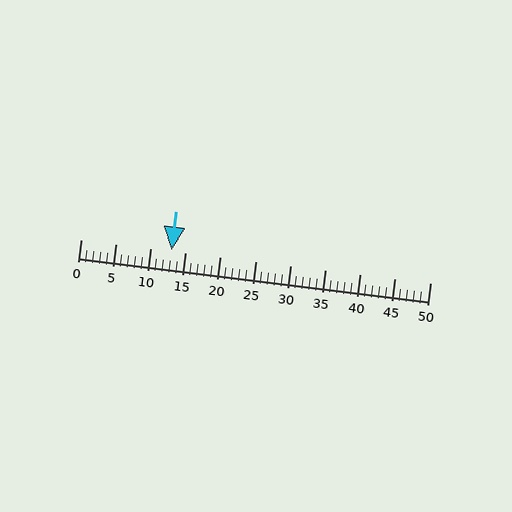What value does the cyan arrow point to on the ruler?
The cyan arrow points to approximately 13.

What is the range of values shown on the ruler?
The ruler shows values from 0 to 50.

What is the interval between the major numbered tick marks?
The major tick marks are spaced 5 units apart.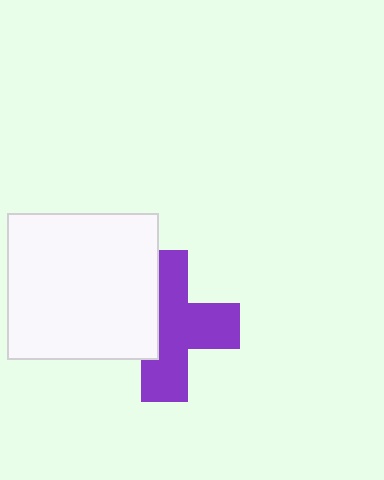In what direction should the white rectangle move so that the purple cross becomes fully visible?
The white rectangle should move left. That is the shortest direction to clear the overlap and leave the purple cross fully visible.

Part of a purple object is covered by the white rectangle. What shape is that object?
It is a cross.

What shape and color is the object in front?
The object in front is a white rectangle.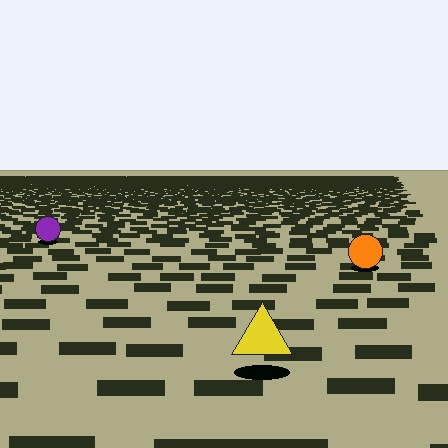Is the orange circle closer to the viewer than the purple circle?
Yes. The orange circle is closer — you can tell from the texture gradient: the ground texture is coarser near it.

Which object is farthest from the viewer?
The purple circle is farthest from the viewer. It appears smaller and the ground texture around it is denser.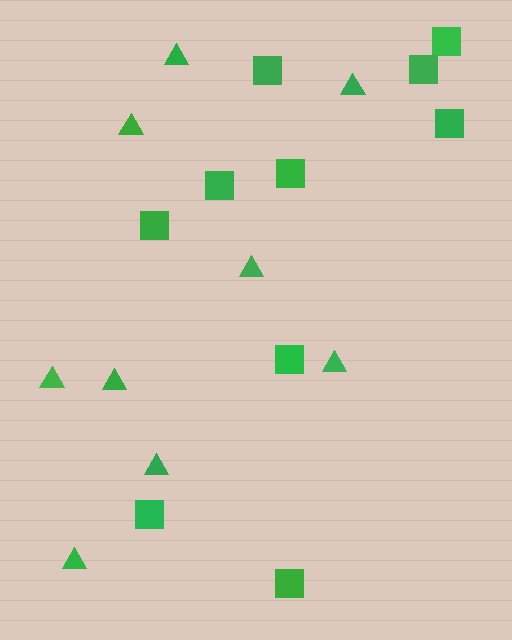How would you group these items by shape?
There are 2 groups: one group of squares (10) and one group of triangles (9).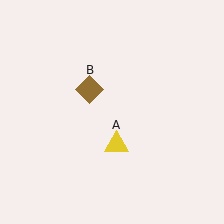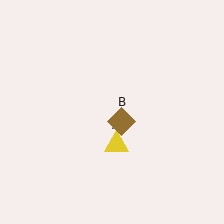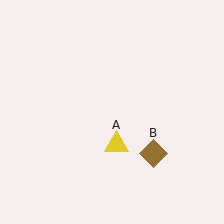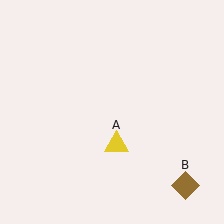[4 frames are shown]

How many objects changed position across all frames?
1 object changed position: brown diamond (object B).